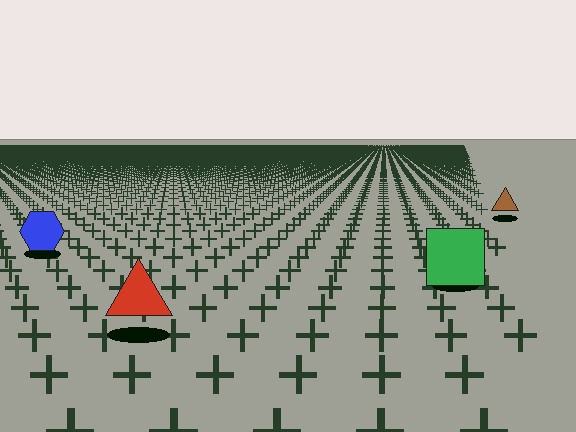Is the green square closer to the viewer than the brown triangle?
Yes. The green square is closer — you can tell from the texture gradient: the ground texture is coarser near it.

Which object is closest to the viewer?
The red triangle is closest. The texture marks near it are larger and more spread out.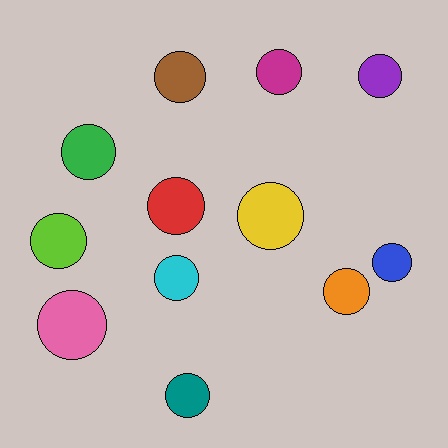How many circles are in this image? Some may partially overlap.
There are 12 circles.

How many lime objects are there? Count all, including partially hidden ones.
There is 1 lime object.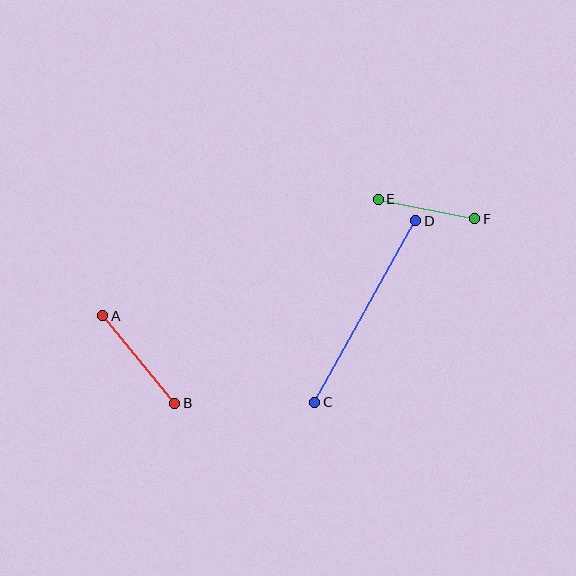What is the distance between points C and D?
The distance is approximately 208 pixels.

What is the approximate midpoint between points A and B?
The midpoint is at approximately (139, 360) pixels.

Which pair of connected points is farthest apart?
Points C and D are farthest apart.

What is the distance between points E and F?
The distance is approximately 99 pixels.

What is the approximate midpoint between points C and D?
The midpoint is at approximately (365, 312) pixels.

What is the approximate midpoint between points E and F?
The midpoint is at approximately (427, 209) pixels.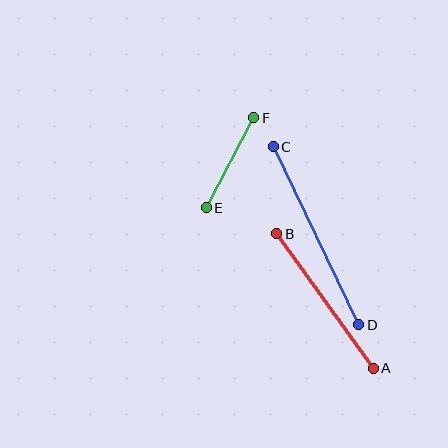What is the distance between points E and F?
The distance is approximately 102 pixels.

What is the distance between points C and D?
The distance is approximately 198 pixels.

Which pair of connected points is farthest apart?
Points C and D are farthest apart.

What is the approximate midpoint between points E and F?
The midpoint is at approximately (230, 163) pixels.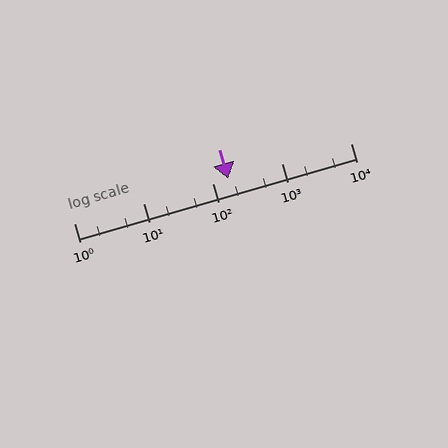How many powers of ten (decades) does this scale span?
The scale spans 4 decades, from 1 to 10000.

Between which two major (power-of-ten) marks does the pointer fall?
The pointer is between 100 and 1000.